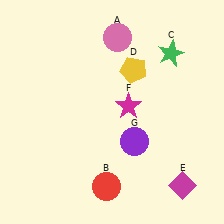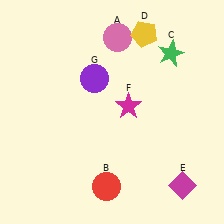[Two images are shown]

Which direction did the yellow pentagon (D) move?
The yellow pentagon (D) moved up.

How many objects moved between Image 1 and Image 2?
2 objects moved between the two images.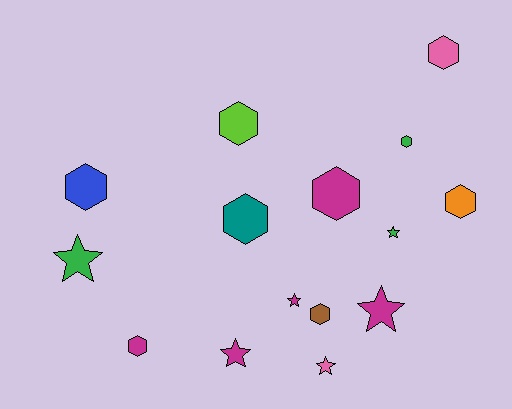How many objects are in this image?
There are 15 objects.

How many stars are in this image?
There are 6 stars.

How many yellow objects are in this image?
There are no yellow objects.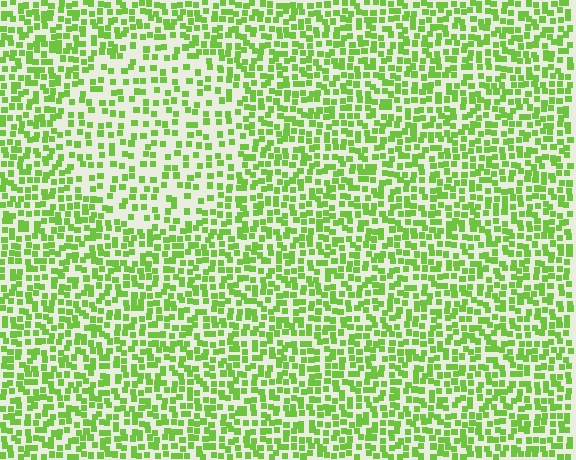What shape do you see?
I see a circle.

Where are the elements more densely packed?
The elements are more densely packed outside the circle boundary.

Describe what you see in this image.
The image contains small lime elements arranged at two different densities. A circle-shaped region is visible where the elements are less densely packed than the surrounding area.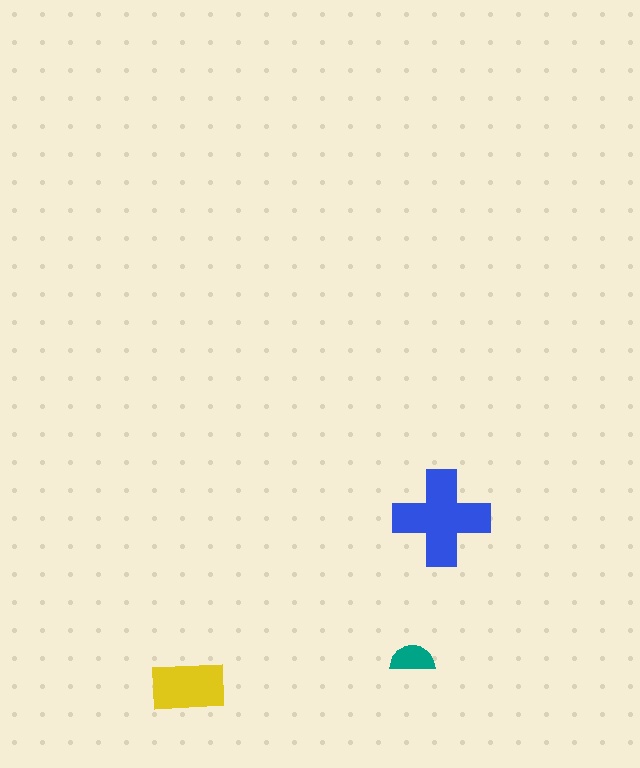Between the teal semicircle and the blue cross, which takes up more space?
The blue cross.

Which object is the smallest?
The teal semicircle.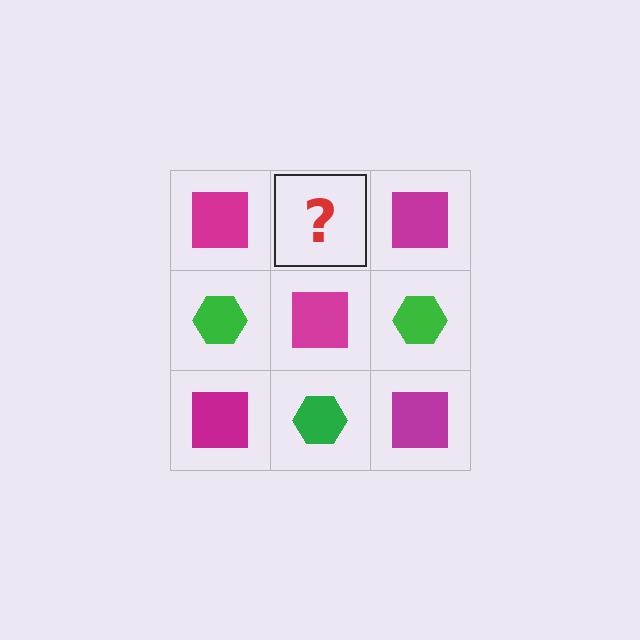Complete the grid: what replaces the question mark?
The question mark should be replaced with a green hexagon.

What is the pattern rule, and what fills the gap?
The rule is that it alternates magenta square and green hexagon in a checkerboard pattern. The gap should be filled with a green hexagon.